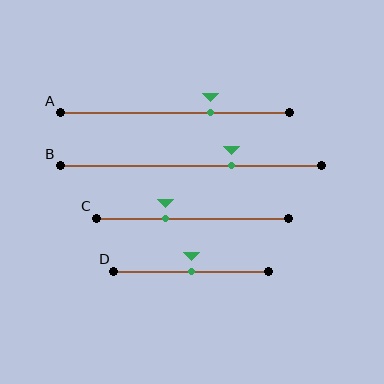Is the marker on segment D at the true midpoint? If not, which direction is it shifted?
Yes, the marker on segment D is at the true midpoint.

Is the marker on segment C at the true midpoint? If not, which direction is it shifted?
No, the marker on segment C is shifted to the left by about 14% of the segment length.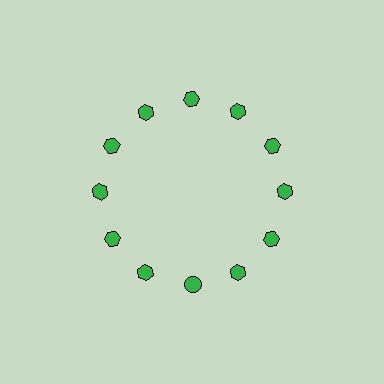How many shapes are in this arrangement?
There are 12 shapes arranged in a ring pattern.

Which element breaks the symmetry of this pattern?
The green circle at roughly the 6 o'clock position breaks the symmetry. All other shapes are green hexagons.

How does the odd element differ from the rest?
It has a different shape: circle instead of hexagon.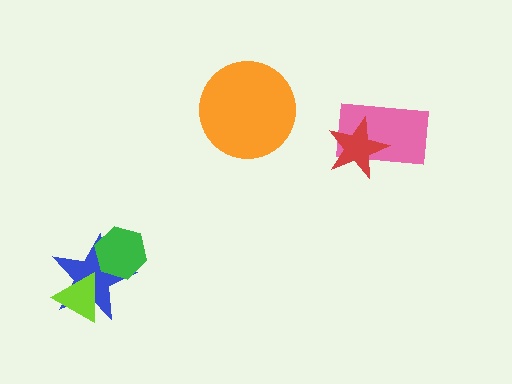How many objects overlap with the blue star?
2 objects overlap with the blue star.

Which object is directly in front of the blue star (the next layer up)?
The lime triangle is directly in front of the blue star.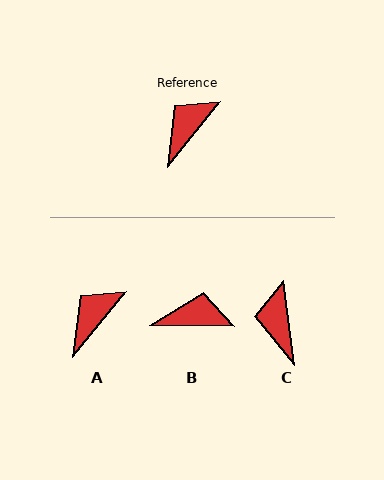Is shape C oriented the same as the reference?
No, it is off by about 47 degrees.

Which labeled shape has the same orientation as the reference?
A.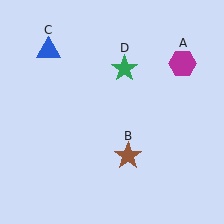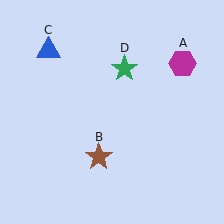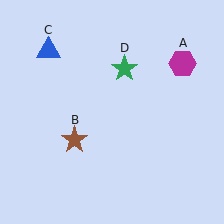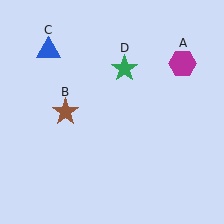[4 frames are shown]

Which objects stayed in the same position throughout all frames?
Magenta hexagon (object A) and blue triangle (object C) and green star (object D) remained stationary.